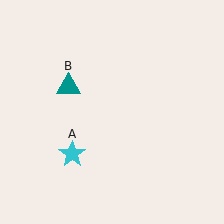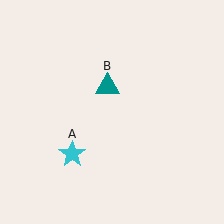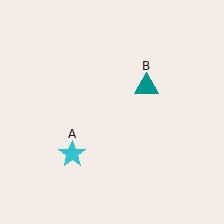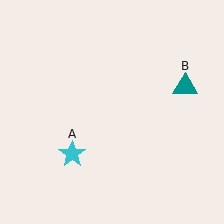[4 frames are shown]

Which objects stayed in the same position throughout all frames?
Cyan star (object A) remained stationary.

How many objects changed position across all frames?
1 object changed position: teal triangle (object B).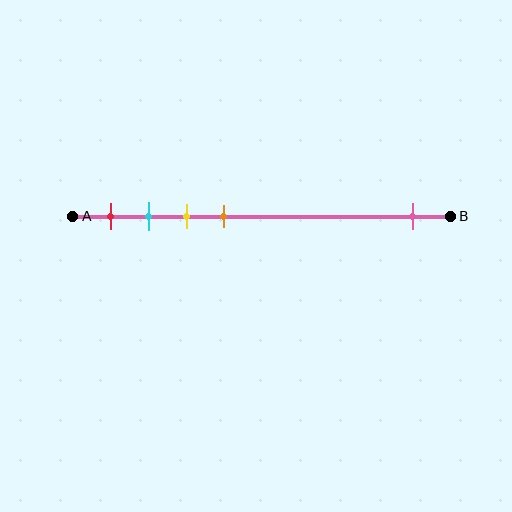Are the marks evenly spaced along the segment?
No, the marks are not evenly spaced.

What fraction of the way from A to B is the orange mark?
The orange mark is approximately 40% (0.4) of the way from A to B.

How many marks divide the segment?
There are 5 marks dividing the segment.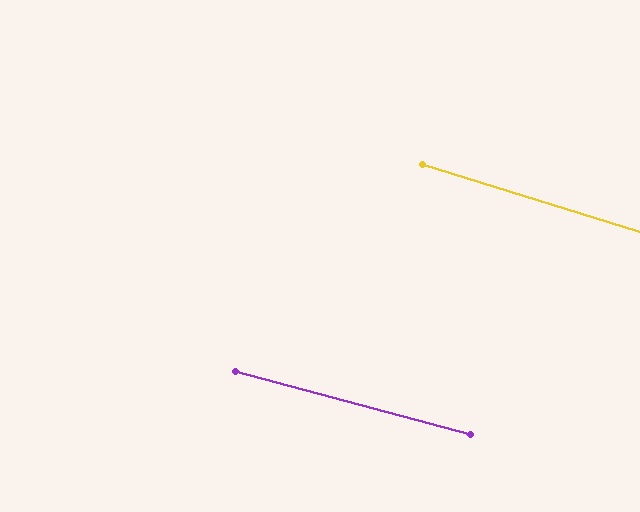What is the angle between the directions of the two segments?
Approximately 2 degrees.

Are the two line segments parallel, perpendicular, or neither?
Parallel — their directions differ by only 1.9°.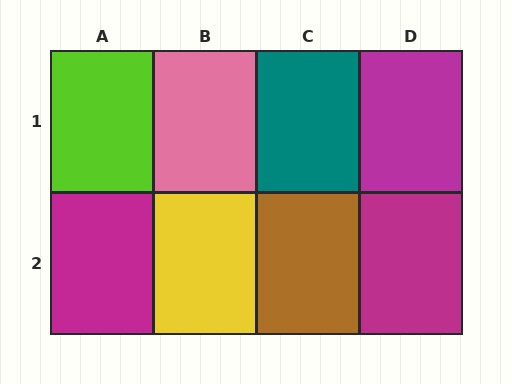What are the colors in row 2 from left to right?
Magenta, yellow, brown, magenta.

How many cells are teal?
1 cell is teal.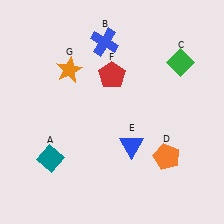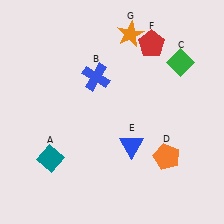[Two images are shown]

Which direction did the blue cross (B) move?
The blue cross (B) moved down.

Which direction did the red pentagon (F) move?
The red pentagon (F) moved right.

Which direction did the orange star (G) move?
The orange star (G) moved right.